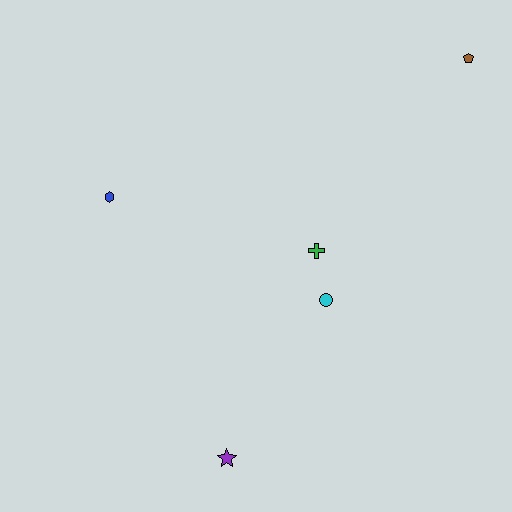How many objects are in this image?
There are 5 objects.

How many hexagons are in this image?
There is 1 hexagon.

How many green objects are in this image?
There is 1 green object.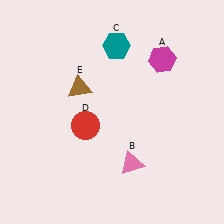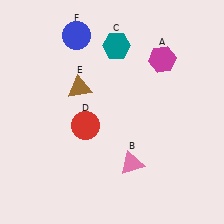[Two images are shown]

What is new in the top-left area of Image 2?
A blue circle (F) was added in the top-left area of Image 2.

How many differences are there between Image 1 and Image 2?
There is 1 difference between the two images.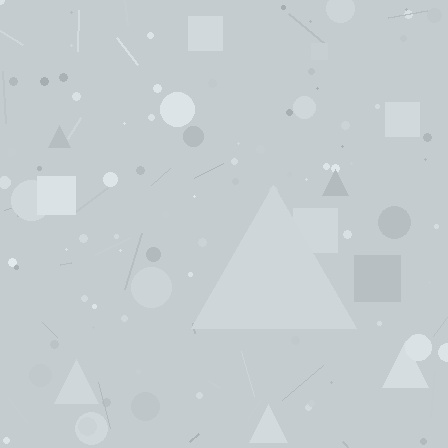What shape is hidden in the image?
A triangle is hidden in the image.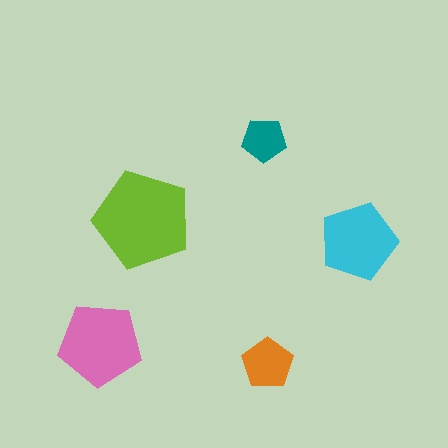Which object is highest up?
The teal pentagon is topmost.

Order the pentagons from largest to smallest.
the lime one, the pink one, the cyan one, the orange one, the teal one.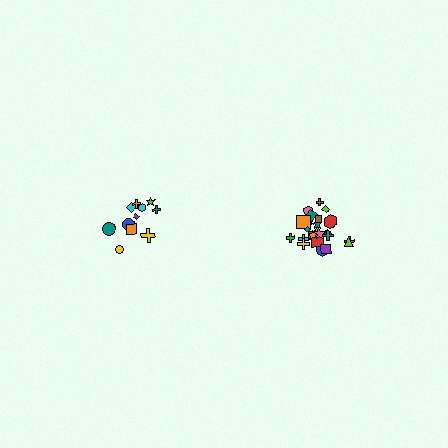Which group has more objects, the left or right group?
The right group.